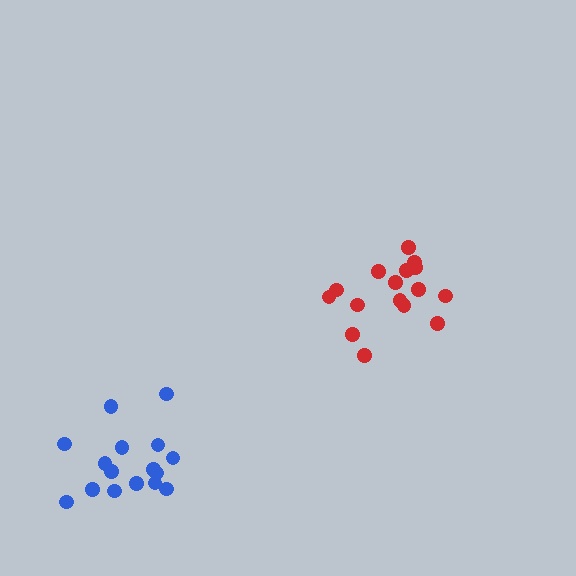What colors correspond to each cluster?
The clusters are colored: blue, red.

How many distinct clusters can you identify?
There are 2 distinct clusters.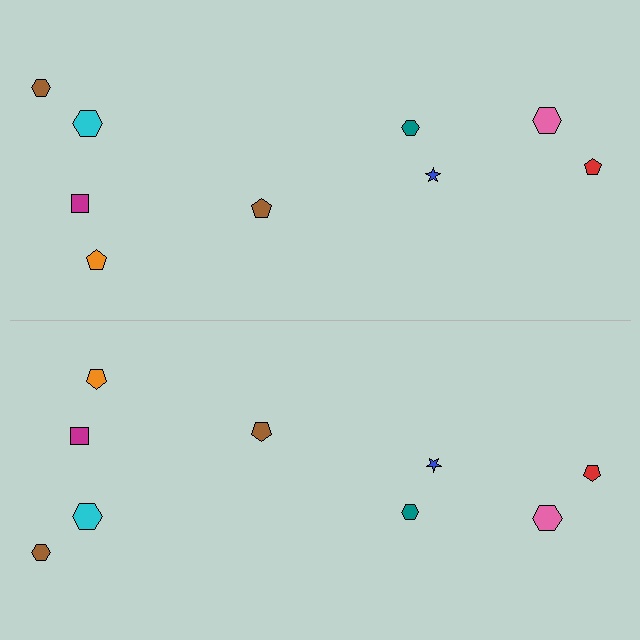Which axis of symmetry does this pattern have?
The pattern has a horizontal axis of symmetry running through the center of the image.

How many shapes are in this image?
There are 18 shapes in this image.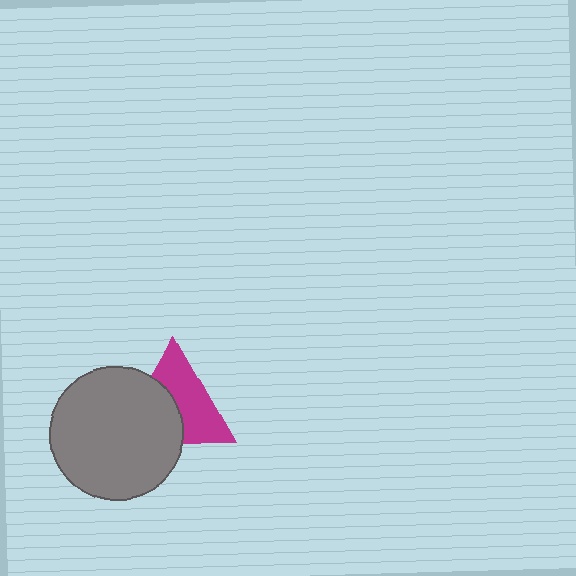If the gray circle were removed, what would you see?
You would see the complete magenta triangle.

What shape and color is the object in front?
The object in front is a gray circle.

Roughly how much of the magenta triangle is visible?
About half of it is visible (roughly 56%).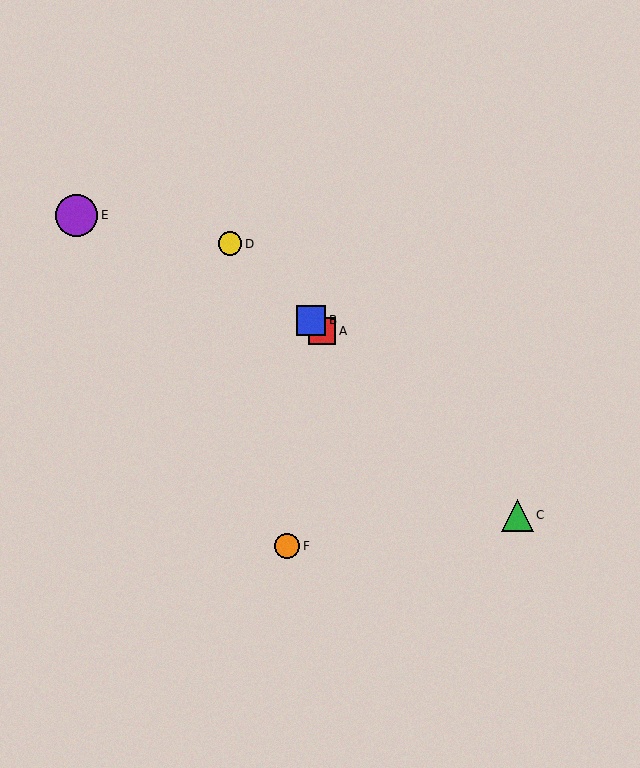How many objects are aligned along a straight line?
4 objects (A, B, C, D) are aligned along a straight line.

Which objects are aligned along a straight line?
Objects A, B, C, D are aligned along a straight line.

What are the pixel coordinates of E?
Object E is at (77, 215).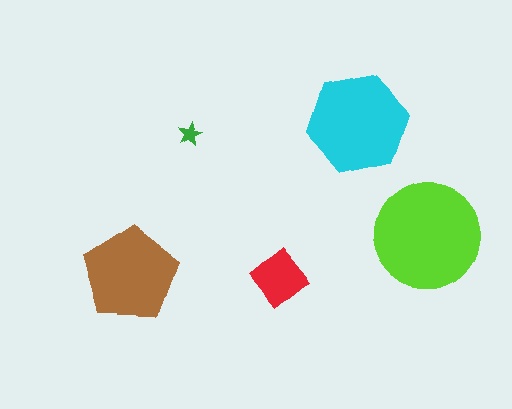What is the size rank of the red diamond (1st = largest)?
4th.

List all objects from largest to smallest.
The lime circle, the cyan hexagon, the brown pentagon, the red diamond, the green star.